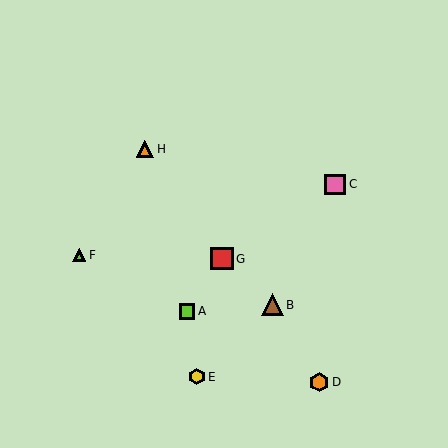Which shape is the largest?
The red square (labeled G) is the largest.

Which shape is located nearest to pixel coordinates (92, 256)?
The lime triangle (labeled F) at (79, 255) is nearest to that location.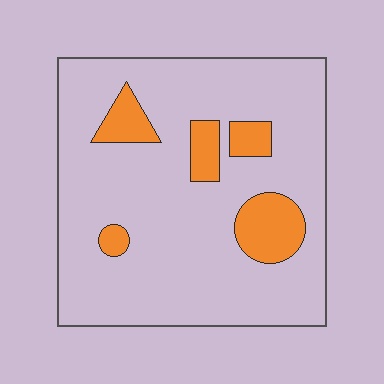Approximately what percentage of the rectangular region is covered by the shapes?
Approximately 15%.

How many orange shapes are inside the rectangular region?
5.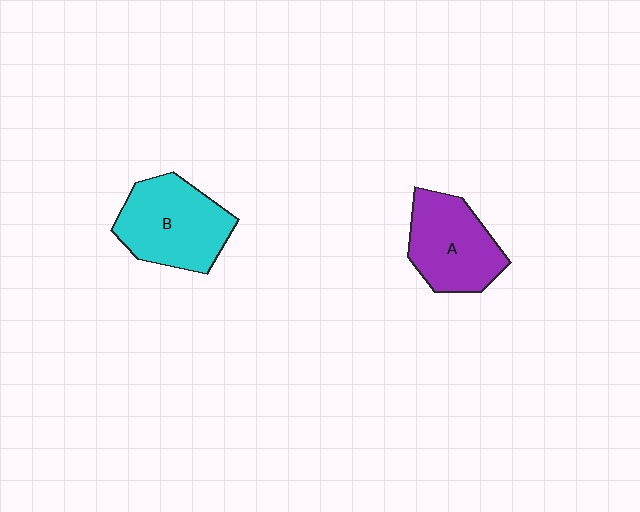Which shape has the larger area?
Shape B (cyan).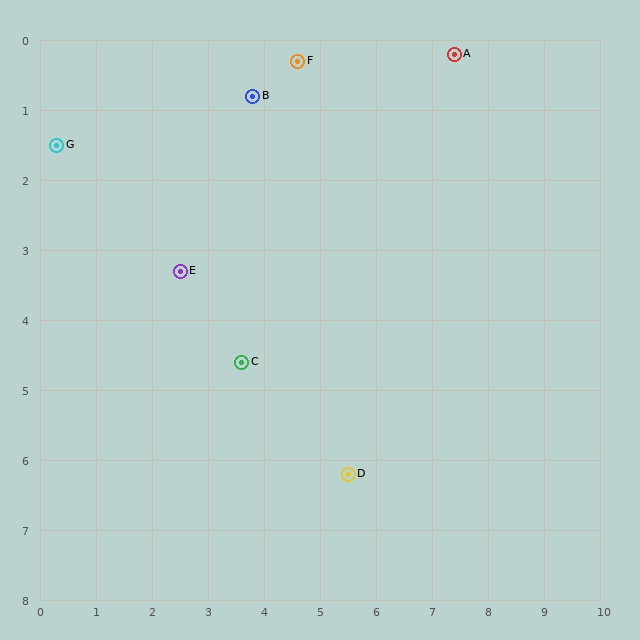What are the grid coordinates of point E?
Point E is at approximately (2.5, 3.3).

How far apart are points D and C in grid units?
Points D and C are about 2.5 grid units apart.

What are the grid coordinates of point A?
Point A is at approximately (7.4, 0.2).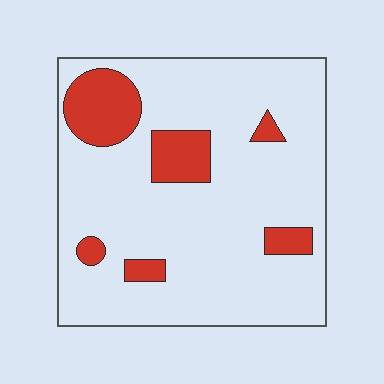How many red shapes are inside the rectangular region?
6.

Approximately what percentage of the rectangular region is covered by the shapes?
Approximately 15%.